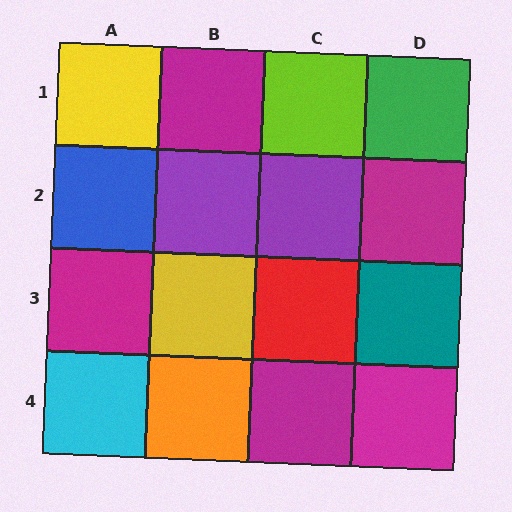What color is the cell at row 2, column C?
Purple.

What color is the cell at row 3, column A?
Magenta.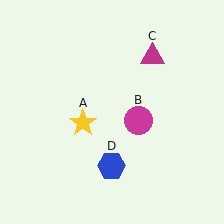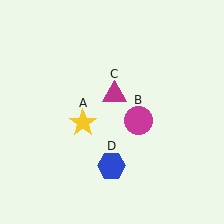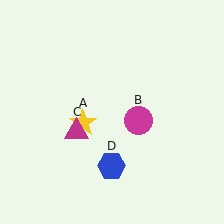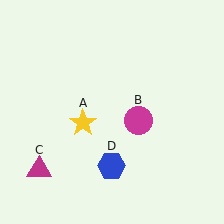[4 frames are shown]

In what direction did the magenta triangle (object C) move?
The magenta triangle (object C) moved down and to the left.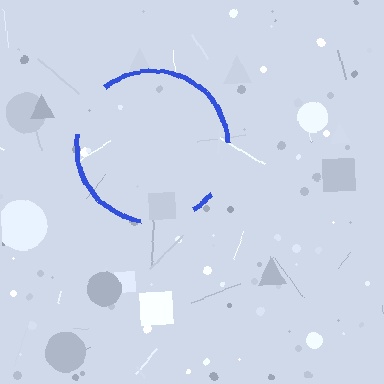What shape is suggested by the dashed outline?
The dashed outline suggests a circle.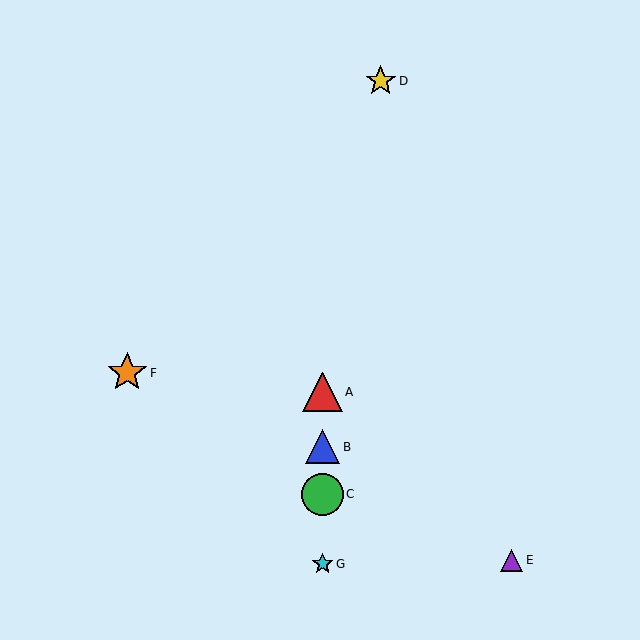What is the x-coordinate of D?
Object D is at x≈381.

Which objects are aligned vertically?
Objects A, B, C, G are aligned vertically.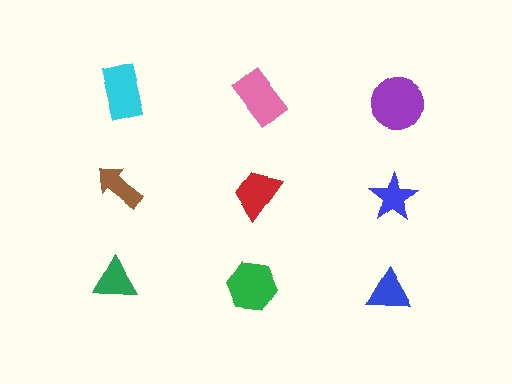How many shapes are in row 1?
3 shapes.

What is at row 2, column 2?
A red trapezoid.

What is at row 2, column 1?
A brown arrow.